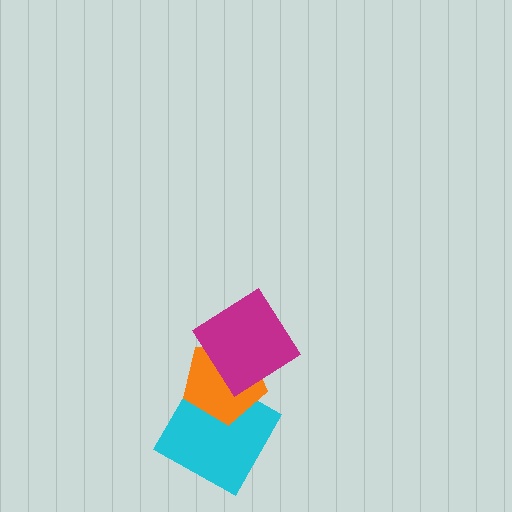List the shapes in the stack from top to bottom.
From top to bottom: the magenta diamond, the orange pentagon, the cyan square.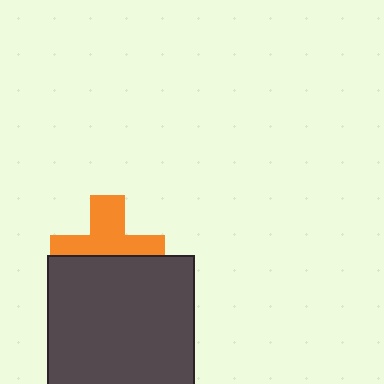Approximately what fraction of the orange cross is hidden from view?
Roughly 47% of the orange cross is hidden behind the dark gray square.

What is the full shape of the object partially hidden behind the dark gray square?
The partially hidden object is an orange cross.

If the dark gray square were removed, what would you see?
You would see the complete orange cross.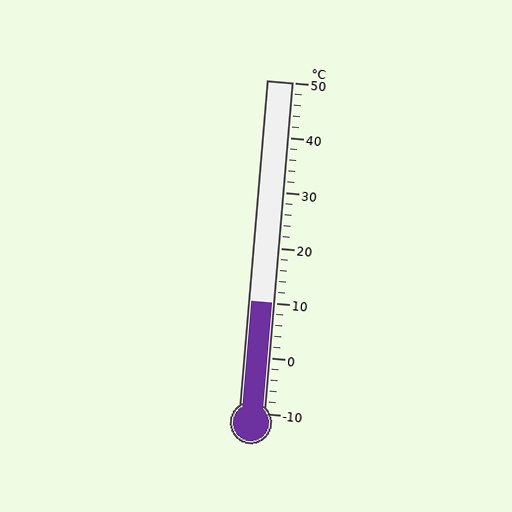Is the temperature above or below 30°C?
The temperature is below 30°C.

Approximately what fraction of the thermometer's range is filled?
The thermometer is filled to approximately 35% of its range.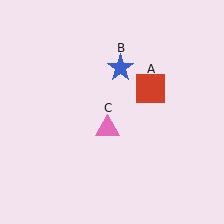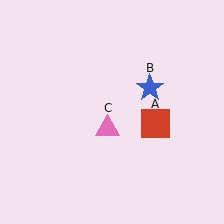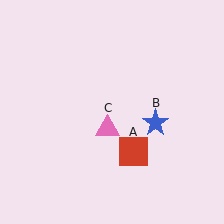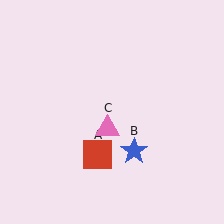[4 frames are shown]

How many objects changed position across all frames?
2 objects changed position: red square (object A), blue star (object B).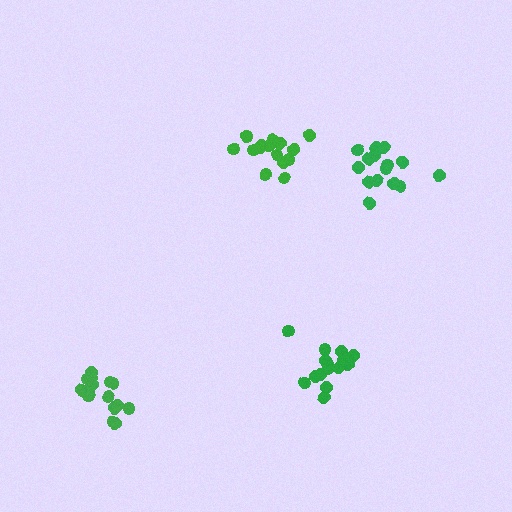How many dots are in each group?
Group 1: 16 dots, Group 2: 15 dots, Group 3: 16 dots, Group 4: 16 dots (63 total).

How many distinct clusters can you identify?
There are 4 distinct clusters.